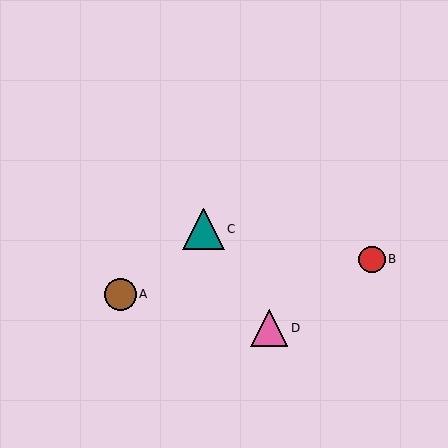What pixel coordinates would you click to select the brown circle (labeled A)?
Click at (120, 294) to select the brown circle A.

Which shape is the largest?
The teal triangle (labeled C) is the largest.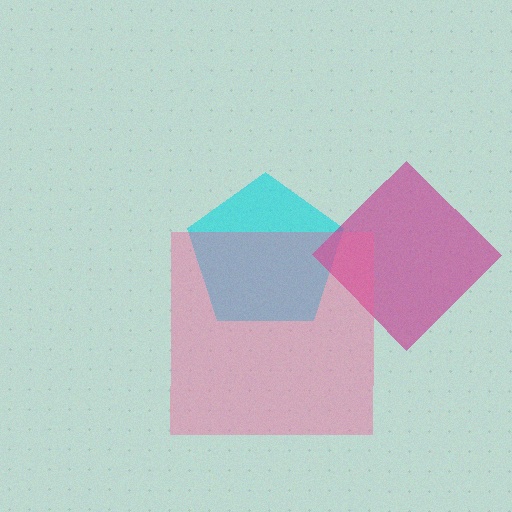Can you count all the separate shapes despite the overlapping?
Yes, there are 3 separate shapes.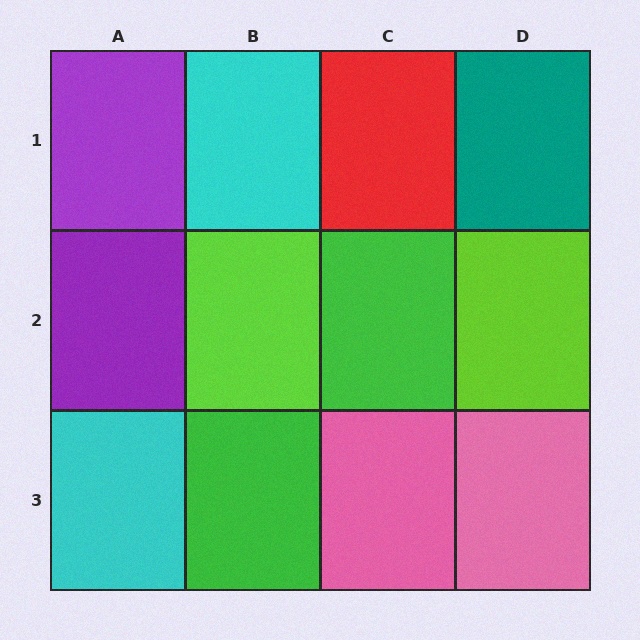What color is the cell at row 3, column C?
Pink.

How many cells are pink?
2 cells are pink.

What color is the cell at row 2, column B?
Lime.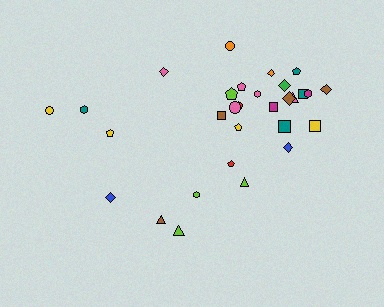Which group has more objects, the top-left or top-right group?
The top-right group.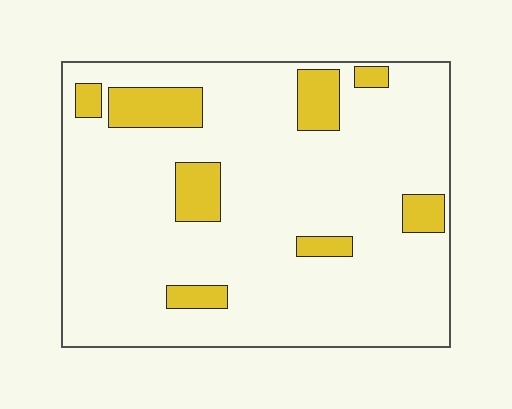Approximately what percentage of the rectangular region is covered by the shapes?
Approximately 15%.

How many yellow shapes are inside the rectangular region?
8.